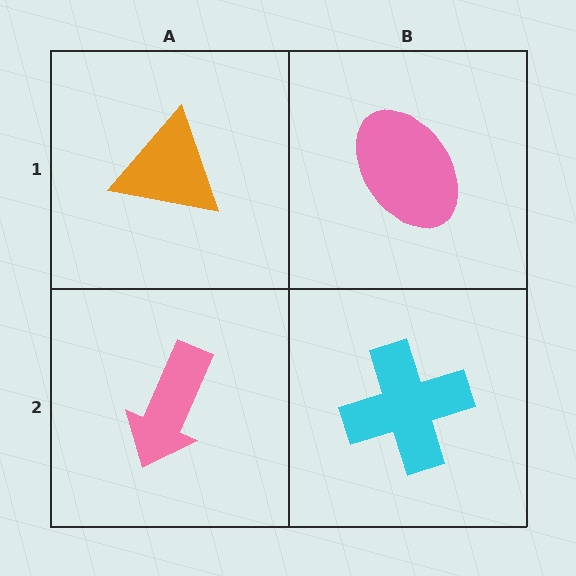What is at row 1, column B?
A pink ellipse.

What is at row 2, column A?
A pink arrow.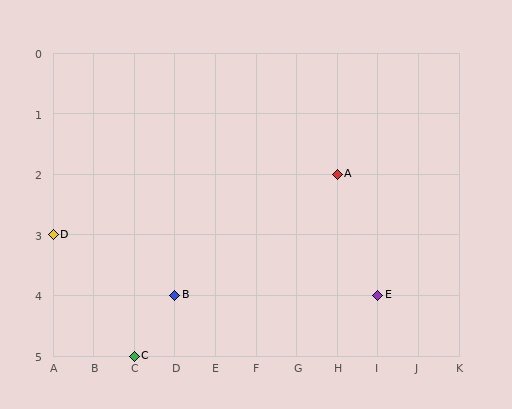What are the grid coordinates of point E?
Point E is at grid coordinates (I, 4).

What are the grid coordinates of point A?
Point A is at grid coordinates (H, 2).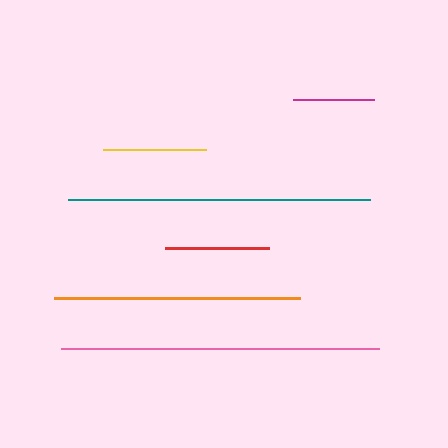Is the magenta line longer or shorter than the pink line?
The pink line is longer than the magenta line.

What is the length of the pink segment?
The pink segment is approximately 319 pixels long.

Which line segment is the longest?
The pink line is the longest at approximately 319 pixels.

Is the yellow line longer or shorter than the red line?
The red line is longer than the yellow line.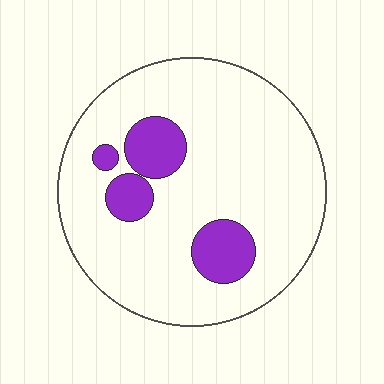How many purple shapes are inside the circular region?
4.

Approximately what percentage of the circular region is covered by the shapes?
Approximately 15%.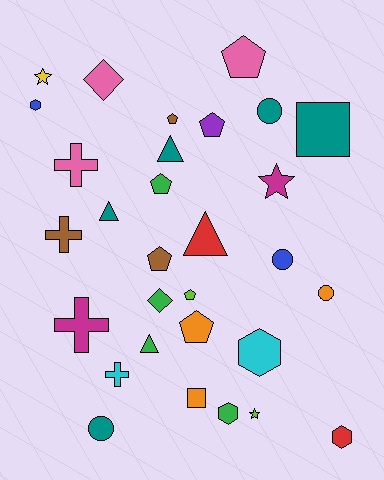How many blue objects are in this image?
There are 2 blue objects.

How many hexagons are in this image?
There are 4 hexagons.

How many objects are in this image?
There are 30 objects.